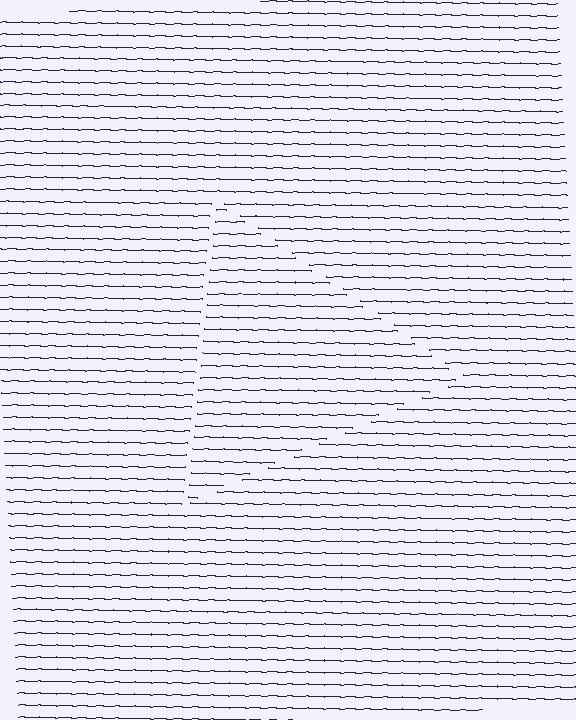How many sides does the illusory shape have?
3 sides — the line-ends trace a triangle.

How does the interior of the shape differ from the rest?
The interior of the shape contains the same grating, shifted by half a period — the contour is defined by the phase discontinuity where line-ends from the inner and outer gratings abut.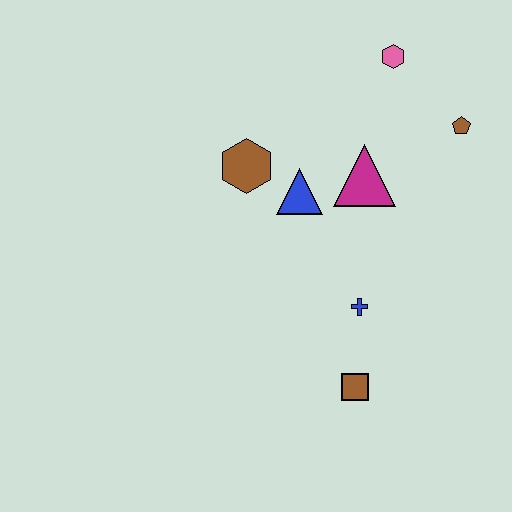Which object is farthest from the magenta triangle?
The brown square is farthest from the magenta triangle.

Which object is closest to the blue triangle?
The brown hexagon is closest to the blue triangle.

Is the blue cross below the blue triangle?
Yes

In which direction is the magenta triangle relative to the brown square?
The magenta triangle is above the brown square.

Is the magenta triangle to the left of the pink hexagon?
Yes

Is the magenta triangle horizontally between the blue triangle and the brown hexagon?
No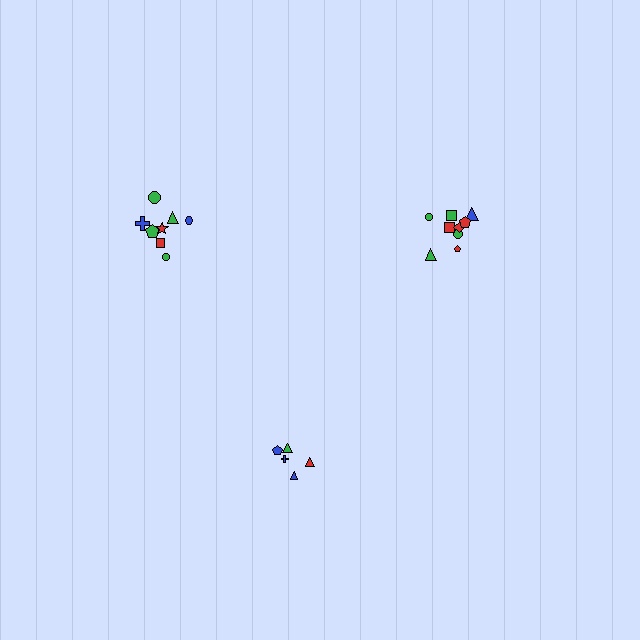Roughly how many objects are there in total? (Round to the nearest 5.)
Roughly 25 objects in total.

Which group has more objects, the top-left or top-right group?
The top-right group.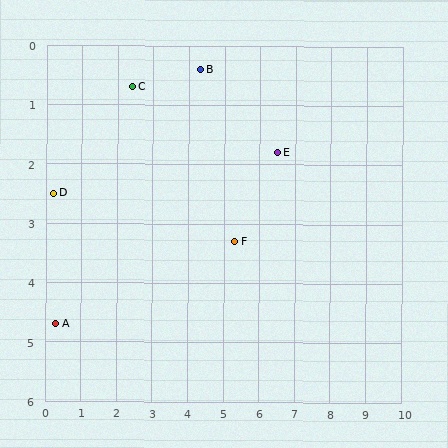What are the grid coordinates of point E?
Point E is at approximately (6.5, 1.8).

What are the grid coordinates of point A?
Point A is at approximately (0.3, 4.7).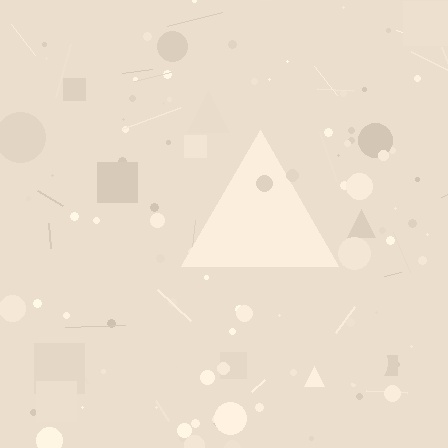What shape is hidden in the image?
A triangle is hidden in the image.